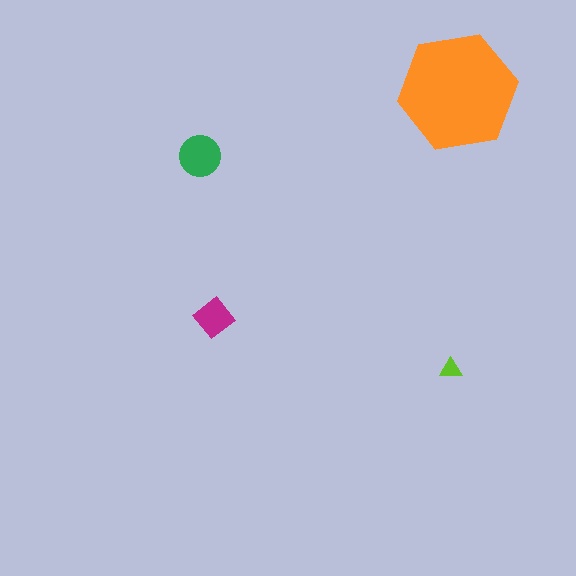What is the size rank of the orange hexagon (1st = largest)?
1st.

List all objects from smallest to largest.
The lime triangle, the magenta diamond, the green circle, the orange hexagon.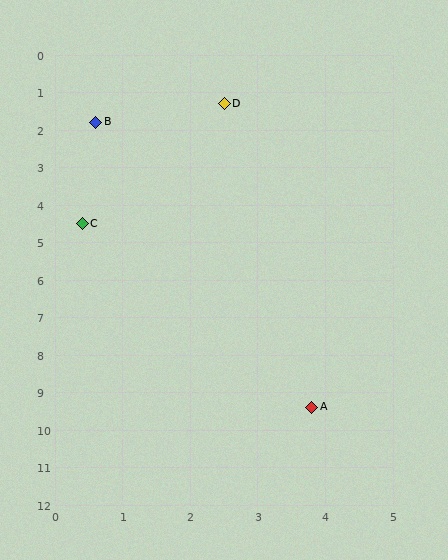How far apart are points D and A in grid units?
Points D and A are about 8.2 grid units apart.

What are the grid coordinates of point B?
Point B is at approximately (0.6, 1.8).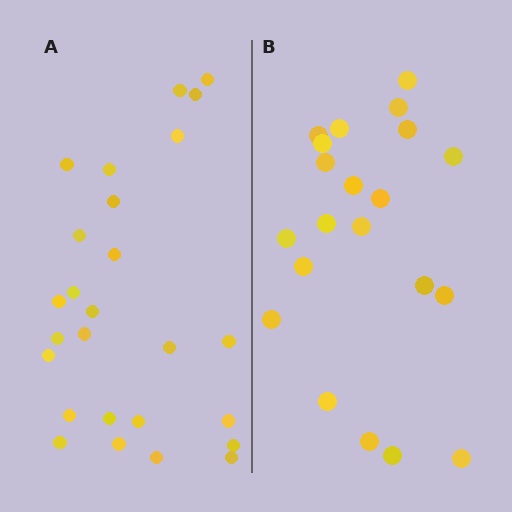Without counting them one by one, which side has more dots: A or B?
Region A (the left region) has more dots.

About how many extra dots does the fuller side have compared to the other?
Region A has about 5 more dots than region B.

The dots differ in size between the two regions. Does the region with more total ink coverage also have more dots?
No. Region B has more total ink coverage because its dots are larger, but region A actually contains more individual dots. Total area can be misleading — the number of items is what matters here.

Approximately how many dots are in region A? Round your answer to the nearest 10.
About 30 dots. (The exact count is 26, which rounds to 30.)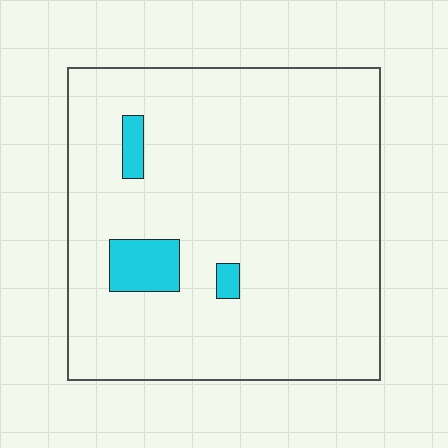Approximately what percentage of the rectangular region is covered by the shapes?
Approximately 5%.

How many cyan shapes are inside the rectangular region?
3.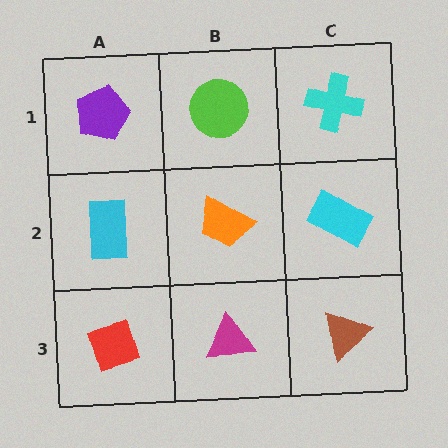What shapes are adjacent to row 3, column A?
A cyan rectangle (row 2, column A), a magenta triangle (row 3, column B).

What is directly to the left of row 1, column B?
A purple pentagon.